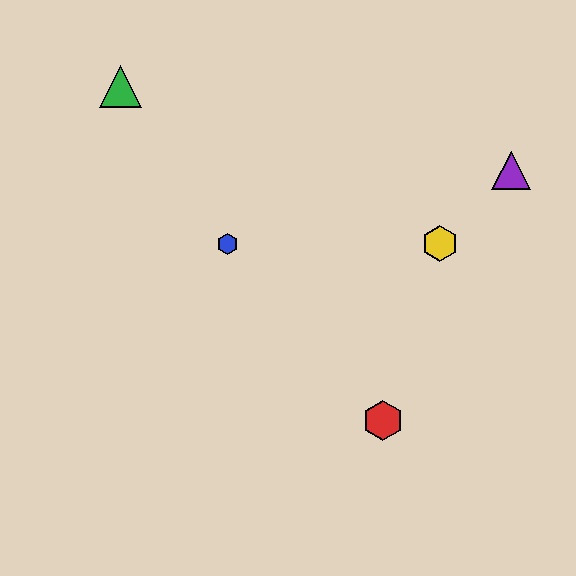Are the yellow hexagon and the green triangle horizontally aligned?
No, the yellow hexagon is at y≈244 and the green triangle is at y≈86.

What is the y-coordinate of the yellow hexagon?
The yellow hexagon is at y≈244.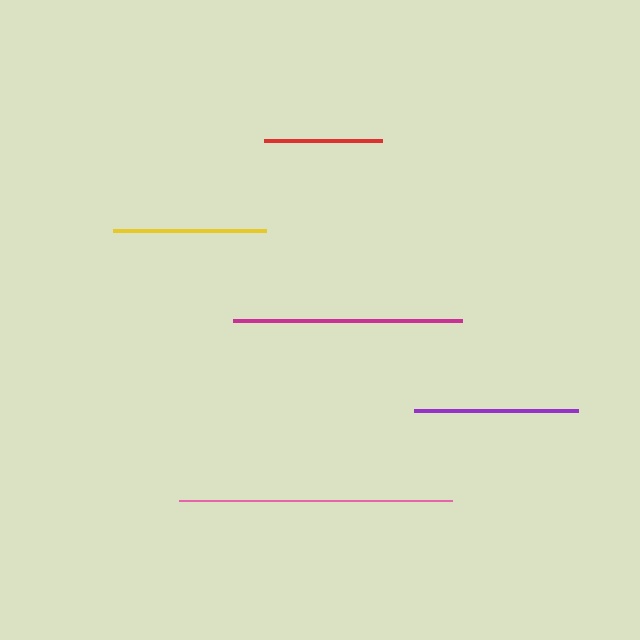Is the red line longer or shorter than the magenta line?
The magenta line is longer than the red line.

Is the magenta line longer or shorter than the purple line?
The magenta line is longer than the purple line.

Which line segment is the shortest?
The red line is the shortest at approximately 119 pixels.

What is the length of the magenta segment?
The magenta segment is approximately 229 pixels long.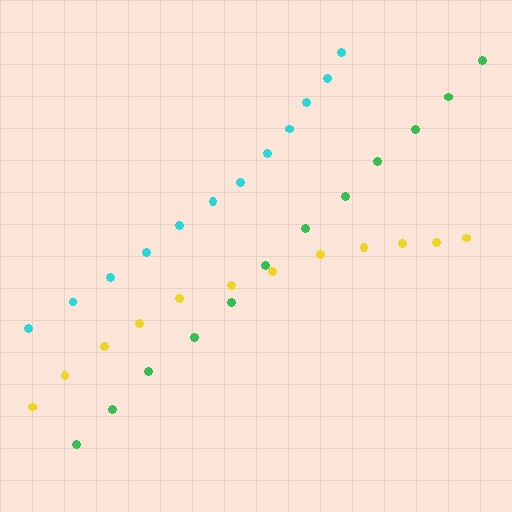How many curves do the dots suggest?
There are 3 distinct paths.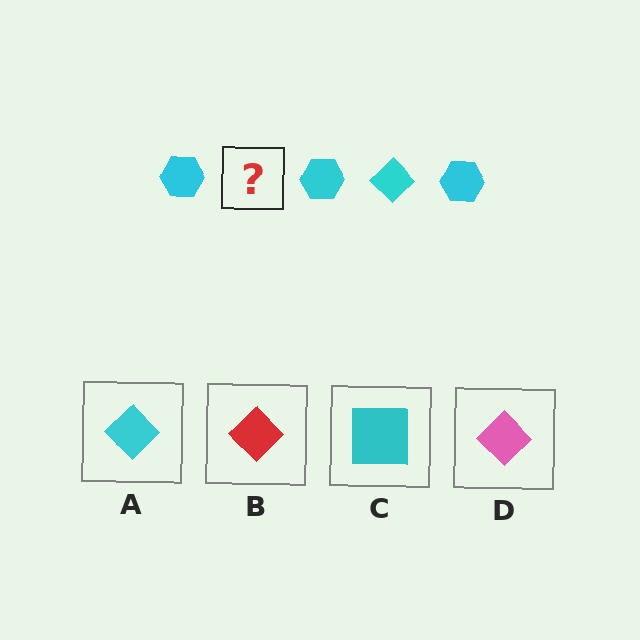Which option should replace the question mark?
Option A.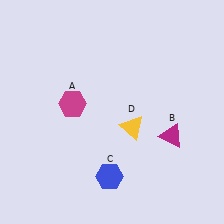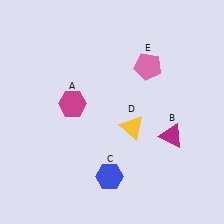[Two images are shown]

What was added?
A pink pentagon (E) was added in Image 2.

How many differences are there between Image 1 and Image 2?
There is 1 difference between the two images.